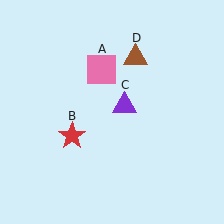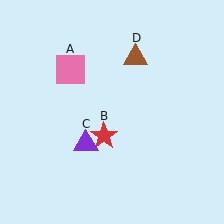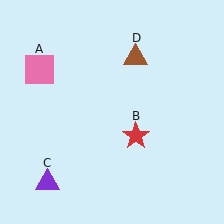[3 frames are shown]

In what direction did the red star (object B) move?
The red star (object B) moved right.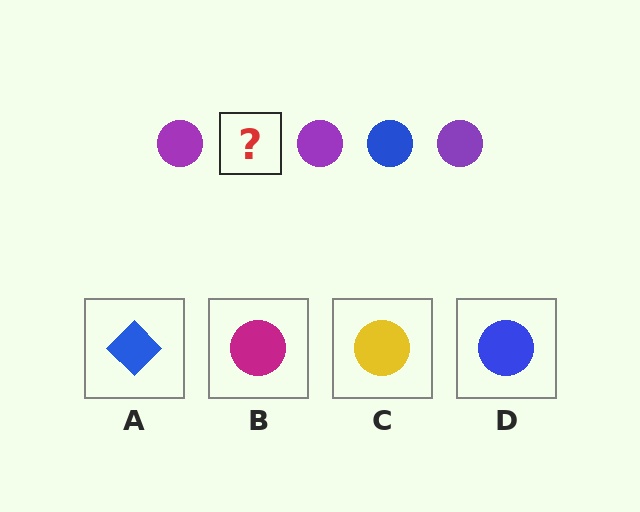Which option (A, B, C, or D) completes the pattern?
D.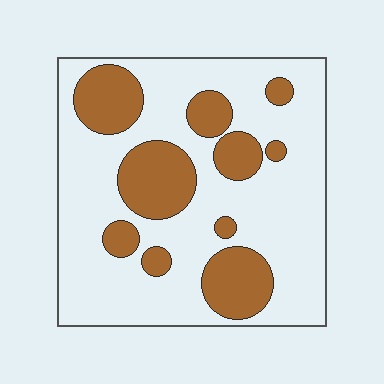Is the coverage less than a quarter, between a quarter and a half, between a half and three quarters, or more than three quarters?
Between a quarter and a half.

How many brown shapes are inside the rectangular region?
10.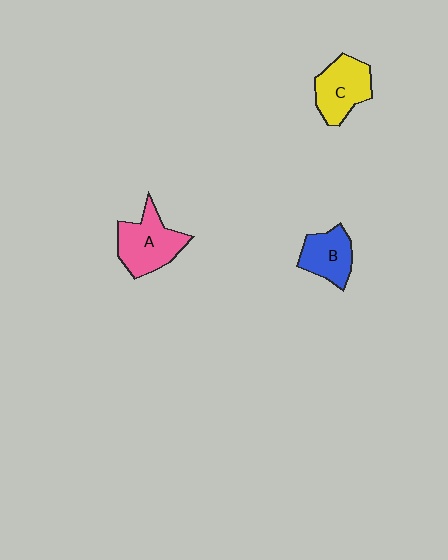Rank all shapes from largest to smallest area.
From largest to smallest: A (pink), C (yellow), B (blue).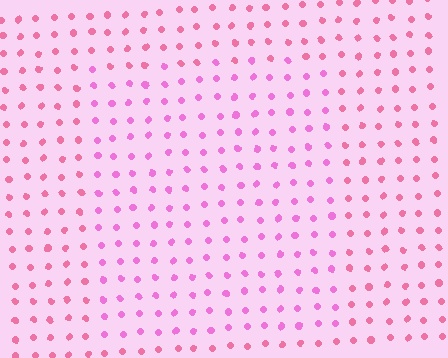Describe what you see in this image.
The image is filled with small pink elements in a uniform arrangement. A rectangle-shaped region is visible where the elements are tinted to a slightly different hue, forming a subtle color boundary.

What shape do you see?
I see a rectangle.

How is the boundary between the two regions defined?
The boundary is defined purely by a slight shift in hue (about 26 degrees). Spacing, size, and orientation are identical on both sides.